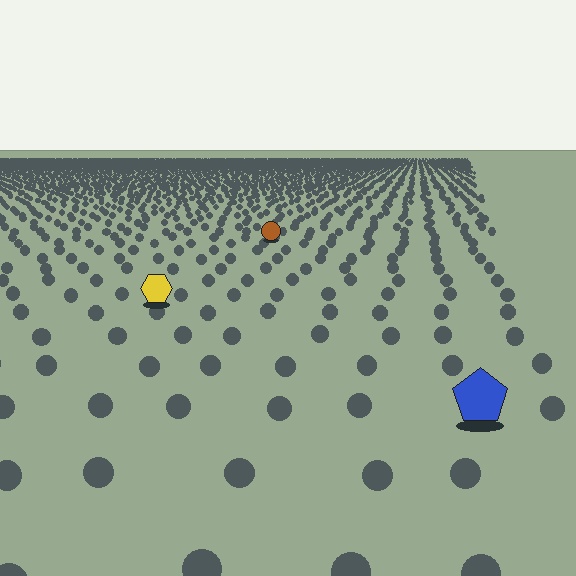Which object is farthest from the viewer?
The brown circle is farthest from the viewer. It appears smaller and the ground texture around it is denser.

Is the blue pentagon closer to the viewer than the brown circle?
Yes. The blue pentagon is closer — you can tell from the texture gradient: the ground texture is coarser near it.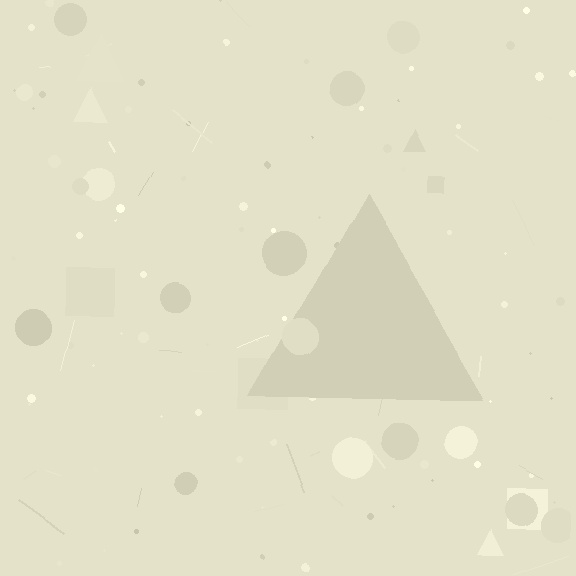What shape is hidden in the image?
A triangle is hidden in the image.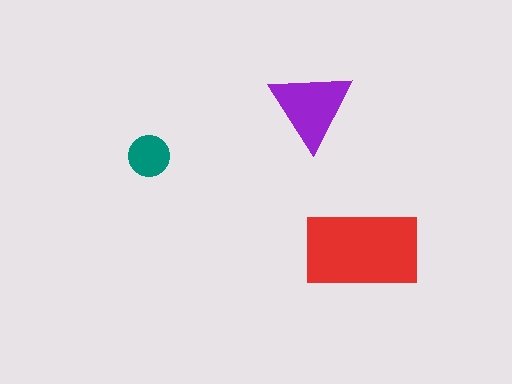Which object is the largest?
The red rectangle.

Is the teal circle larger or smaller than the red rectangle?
Smaller.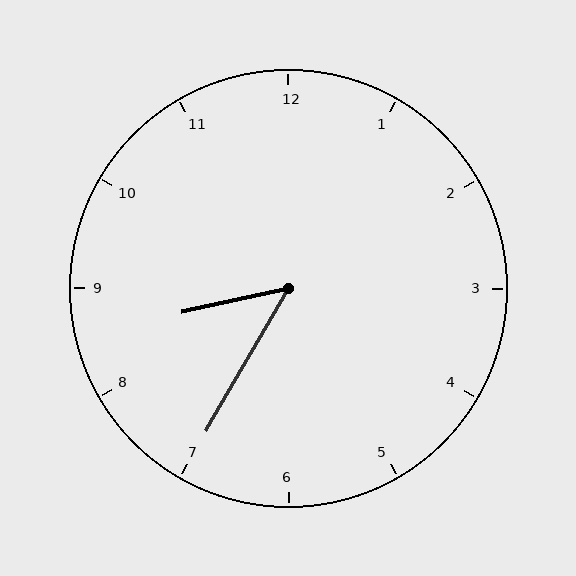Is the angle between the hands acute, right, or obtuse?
It is acute.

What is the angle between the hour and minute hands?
Approximately 48 degrees.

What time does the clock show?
8:35.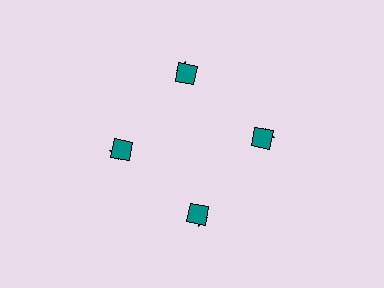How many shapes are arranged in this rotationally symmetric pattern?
There are 8 shapes, arranged in 4 groups of 2.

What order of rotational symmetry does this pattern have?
This pattern has 4-fold rotational symmetry.